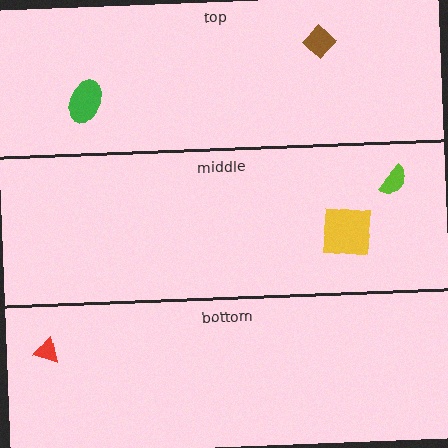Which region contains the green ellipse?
The top region.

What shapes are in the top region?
The green ellipse, the brown diamond.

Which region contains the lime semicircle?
The middle region.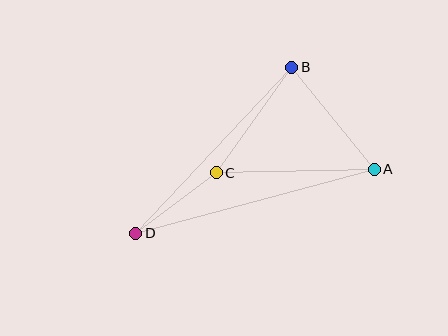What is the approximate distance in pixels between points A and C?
The distance between A and C is approximately 158 pixels.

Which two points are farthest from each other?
Points A and D are farthest from each other.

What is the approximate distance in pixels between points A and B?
The distance between A and B is approximately 131 pixels.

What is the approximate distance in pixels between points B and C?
The distance between B and C is approximately 130 pixels.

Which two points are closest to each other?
Points C and D are closest to each other.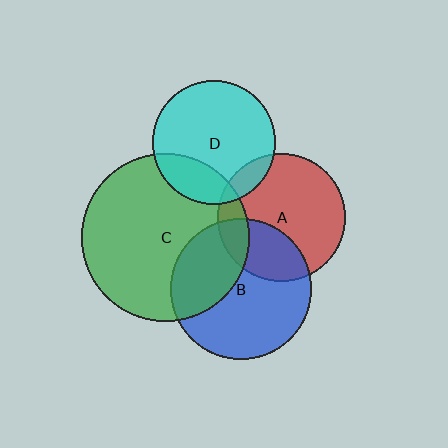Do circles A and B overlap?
Yes.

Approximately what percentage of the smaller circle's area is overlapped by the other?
Approximately 30%.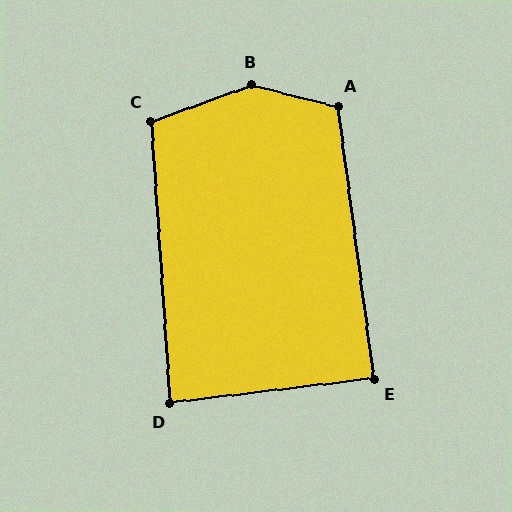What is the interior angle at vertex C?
Approximately 106 degrees (obtuse).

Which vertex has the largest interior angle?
B, at approximately 146 degrees.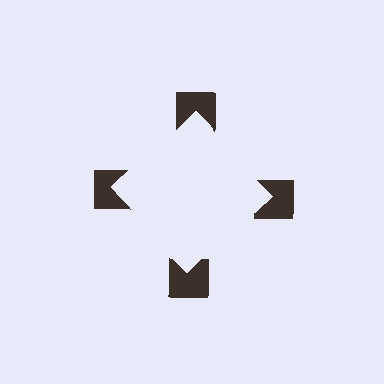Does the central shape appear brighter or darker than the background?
It typically appears slightly brighter than the background, even though no actual brightness change is drawn.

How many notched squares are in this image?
There are 4 — one at each vertex of the illusory square.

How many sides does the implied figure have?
4 sides.